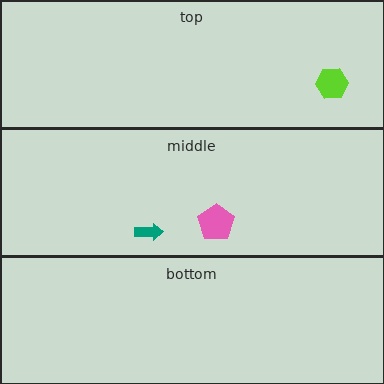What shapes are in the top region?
The lime hexagon.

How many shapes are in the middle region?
2.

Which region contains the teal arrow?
The middle region.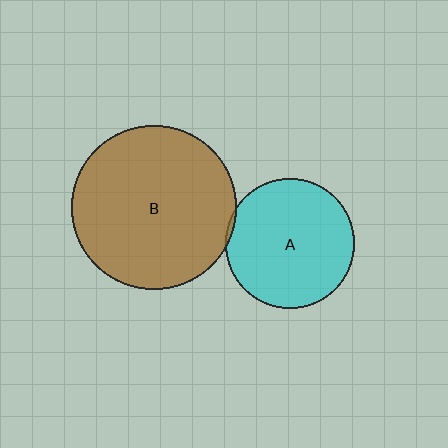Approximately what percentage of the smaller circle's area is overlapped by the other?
Approximately 5%.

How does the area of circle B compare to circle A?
Approximately 1.6 times.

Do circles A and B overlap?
Yes.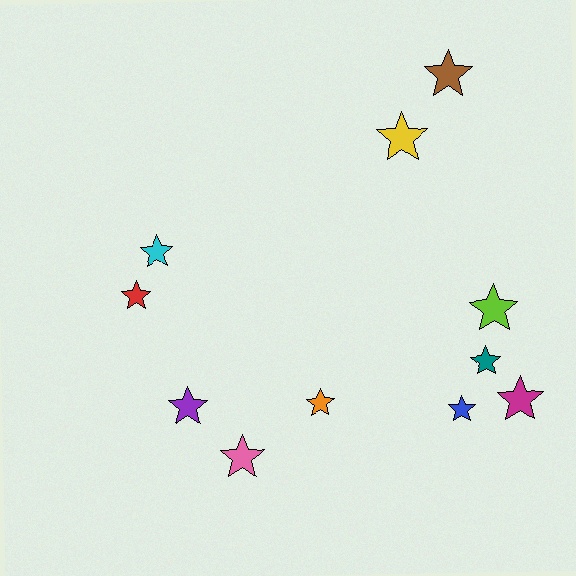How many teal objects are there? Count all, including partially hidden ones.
There is 1 teal object.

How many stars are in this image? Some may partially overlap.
There are 11 stars.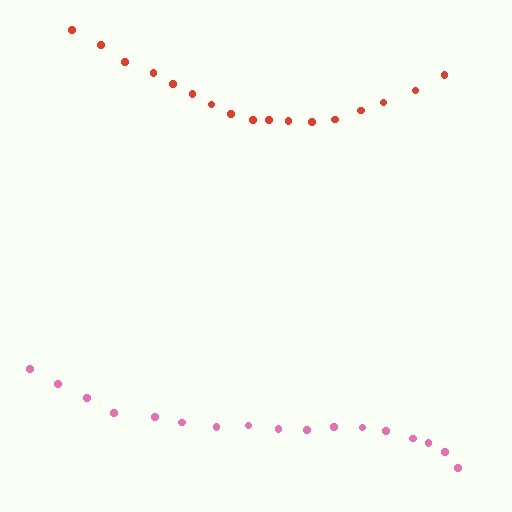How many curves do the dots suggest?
There are 2 distinct paths.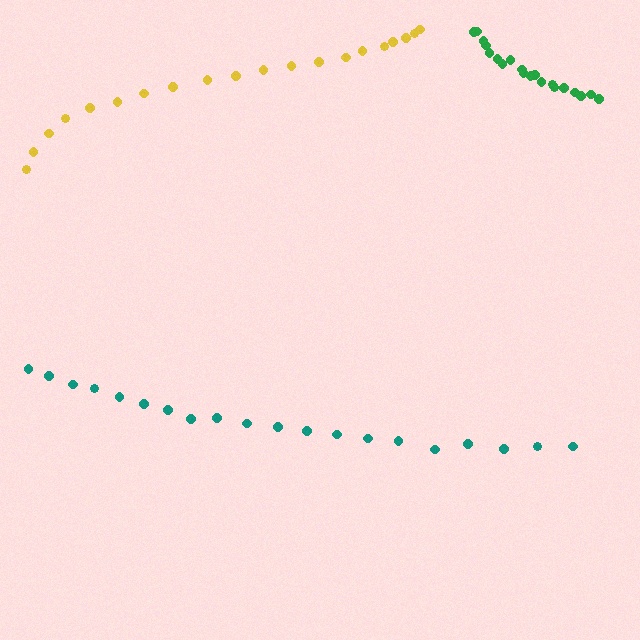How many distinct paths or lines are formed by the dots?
There are 3 distinct paths.